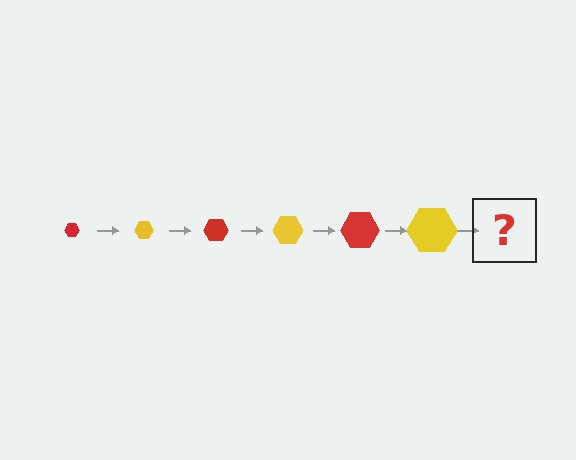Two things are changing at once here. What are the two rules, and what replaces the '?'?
The two rules are that the hexagon grows larger each step and the color cycles through red and yellow. The '?' should be a red hexagon, larger than the previous one.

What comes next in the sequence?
The next element should be a red hexagon, larger than the previous one.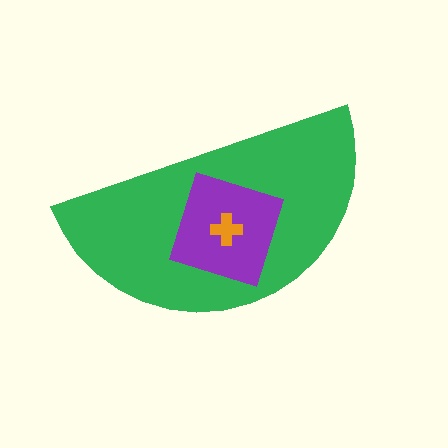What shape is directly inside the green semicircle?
The purple diamond.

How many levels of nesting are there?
3.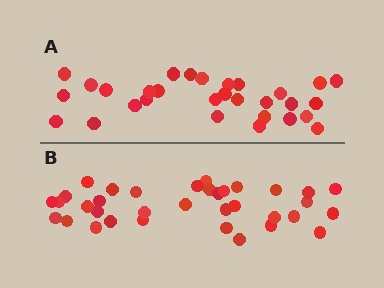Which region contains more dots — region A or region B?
Region B (the bottom region) has more dots.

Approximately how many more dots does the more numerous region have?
Region B has about 5 more dots than region A.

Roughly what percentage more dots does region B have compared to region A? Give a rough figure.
About 15% more.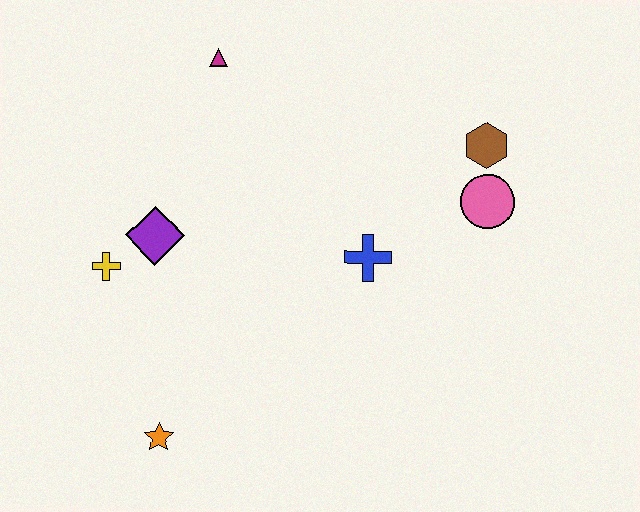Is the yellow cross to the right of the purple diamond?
No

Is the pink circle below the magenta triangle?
Yes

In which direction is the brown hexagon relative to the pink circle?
The brown hexagon is above the pink circle.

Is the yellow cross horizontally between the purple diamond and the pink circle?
No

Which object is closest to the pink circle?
The brown hexagon is closest to the pink circle.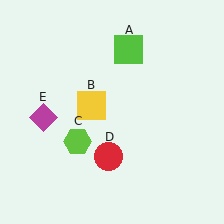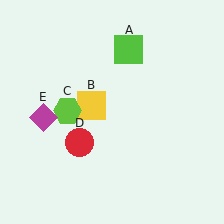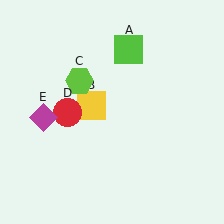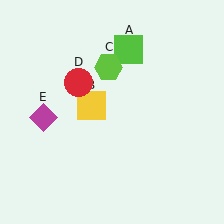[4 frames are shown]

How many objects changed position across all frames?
2 objects changed position: lime hexagon (object C), red circle (object D).